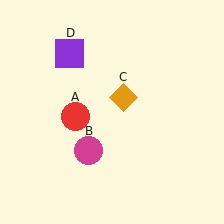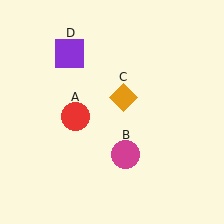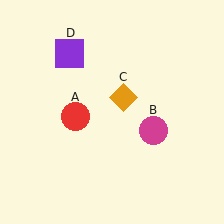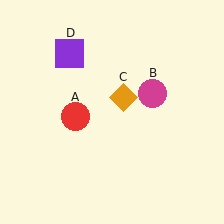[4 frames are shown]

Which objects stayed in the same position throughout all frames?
Red circle (object A) and orange diamond (object C) and purple square (object D) remained stationary.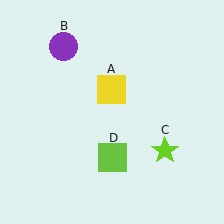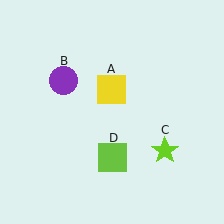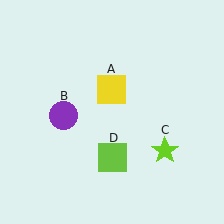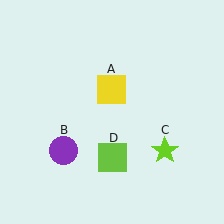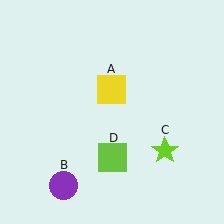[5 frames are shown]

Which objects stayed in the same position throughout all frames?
Yellow square (object A) and lime star (object C) and lime square (object D) remained stationary.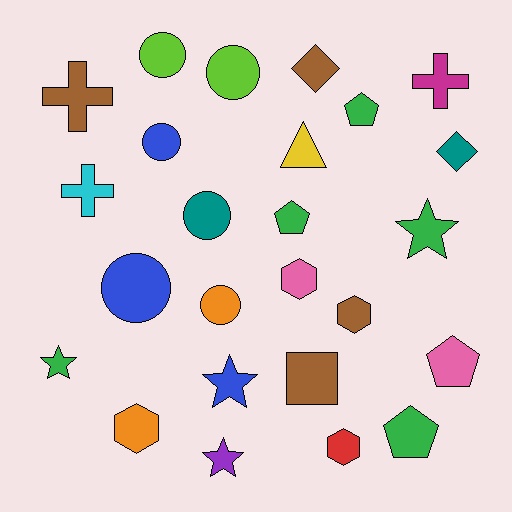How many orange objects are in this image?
There are 2 orange objects.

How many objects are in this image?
There are 25 objects.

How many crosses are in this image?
There are 3 crosses.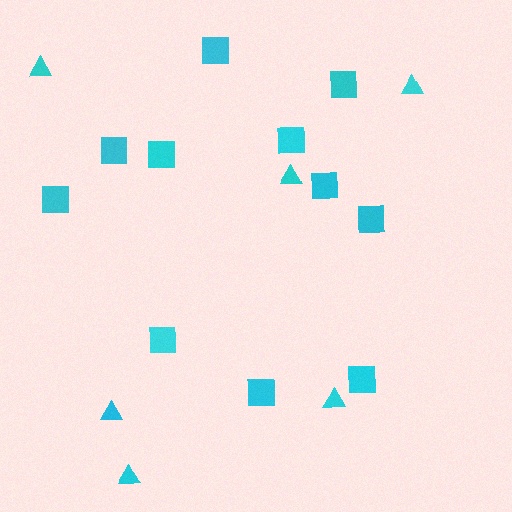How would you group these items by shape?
There are 2 groups: one group of triangles (6) and one group of squares (11).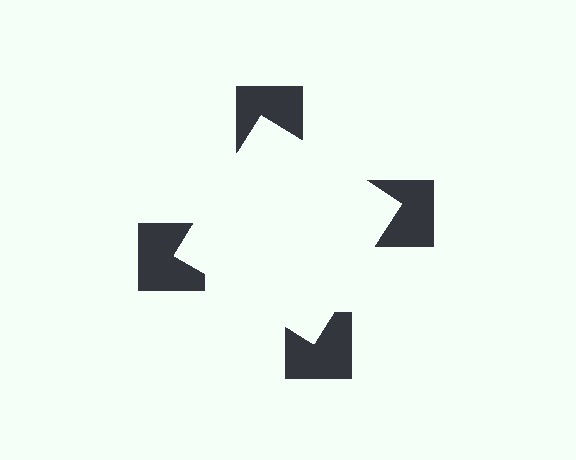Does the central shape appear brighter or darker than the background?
It typically appears slightly brighter than the background, even though no actual brightness change is drawn.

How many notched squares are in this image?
There are 4 — one at each vertex of the illusory square.